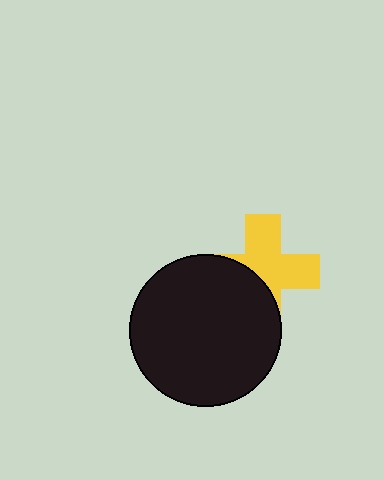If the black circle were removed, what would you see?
You would see the complete yellow cross.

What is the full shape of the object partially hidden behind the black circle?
The partially hidden object is a yellow cross.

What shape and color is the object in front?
The object in front is a black circle.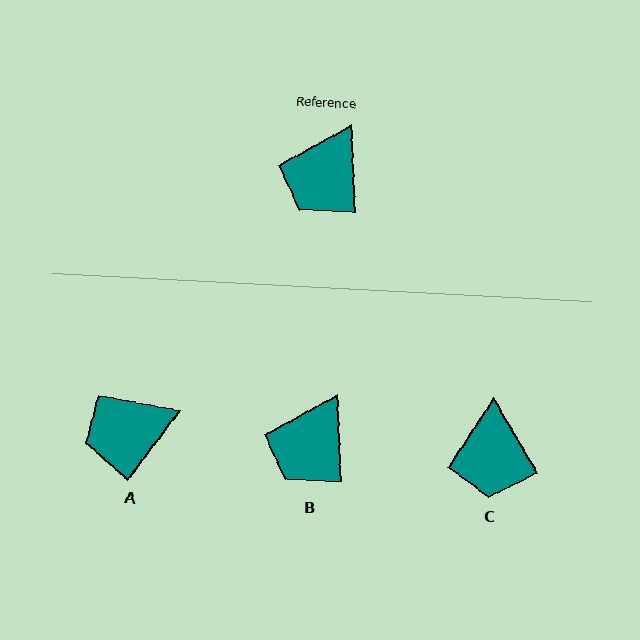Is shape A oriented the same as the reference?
No, it is off by about 39 degrees.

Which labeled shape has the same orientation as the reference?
B.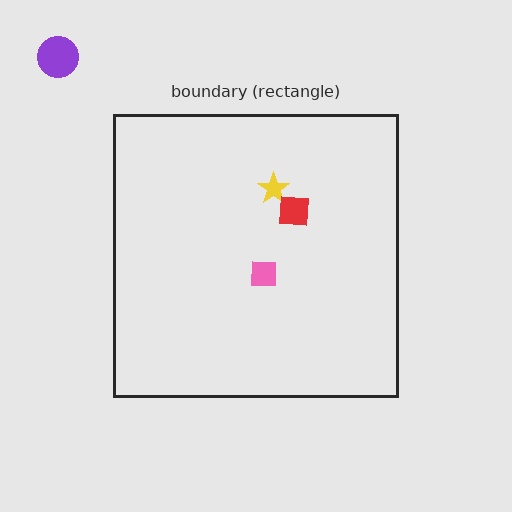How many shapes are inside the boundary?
3 inside, 1 outside.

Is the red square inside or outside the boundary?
Inside.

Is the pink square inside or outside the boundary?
Inside.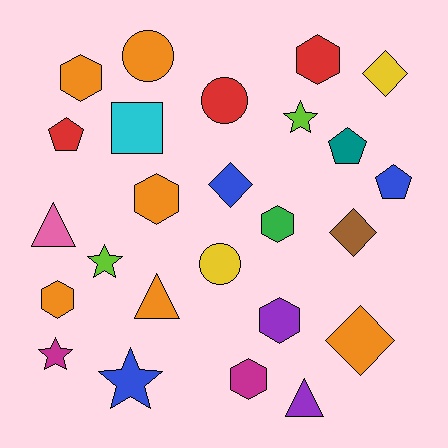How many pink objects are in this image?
There is 1 pink object.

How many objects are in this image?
There are 25 objects.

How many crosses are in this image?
There are no crosses.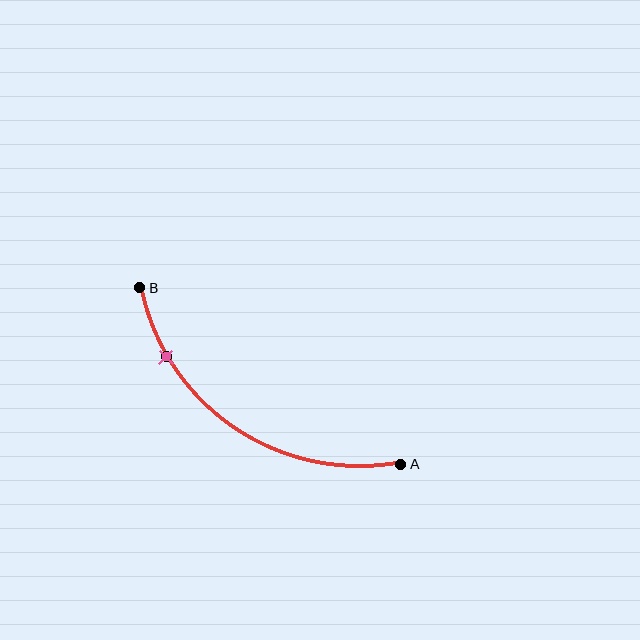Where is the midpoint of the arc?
The arc midpoint is the point on the curve farthest from the straight line joining A and B. It sits below and to the left of that line.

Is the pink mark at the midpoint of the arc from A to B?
No. The pink mark lies on the arc but is closer to endpoint B. The arc midpoint would be at the point on the curve equidistant along the arc from both A and B.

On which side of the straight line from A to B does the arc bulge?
The arc bulges below and to the left of the straight line connecting A and B.